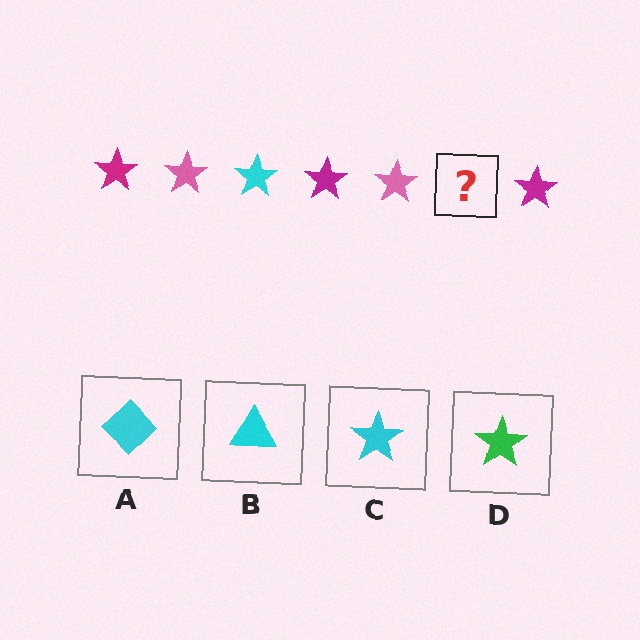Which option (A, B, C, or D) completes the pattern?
C.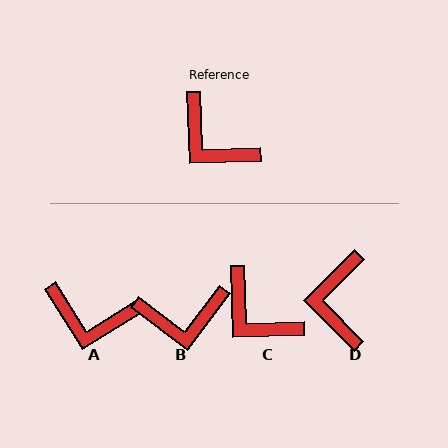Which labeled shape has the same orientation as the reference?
C.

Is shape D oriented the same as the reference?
No, it is off by about 47 degrees.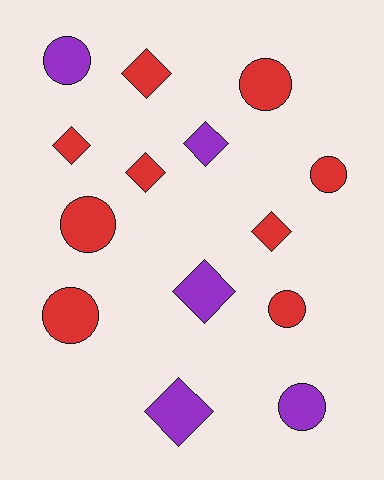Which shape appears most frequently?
Diamond, with 7 objects.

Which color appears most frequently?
Red, with 9 objects.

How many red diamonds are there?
There are 4 red diamonds.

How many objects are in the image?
There are 14 objects.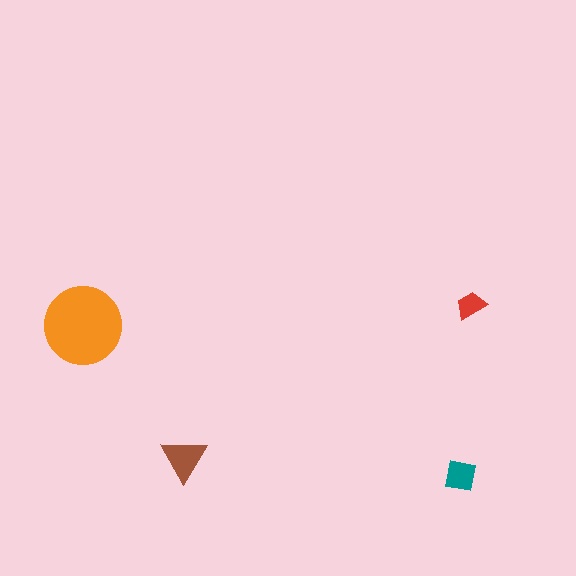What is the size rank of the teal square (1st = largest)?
3rd.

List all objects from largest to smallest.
The orange circle, the brown triangle, the teal square, the red trapezoid.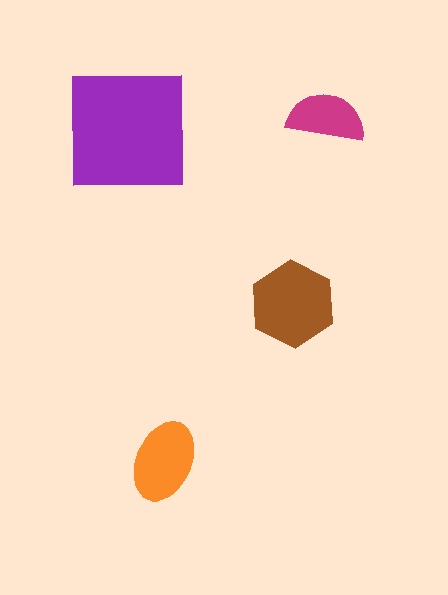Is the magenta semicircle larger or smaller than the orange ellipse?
Smaller.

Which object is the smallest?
The magenta semicircle.